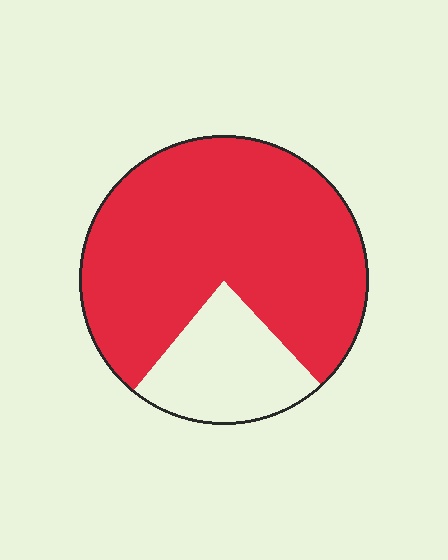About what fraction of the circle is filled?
About three quarters (3/4).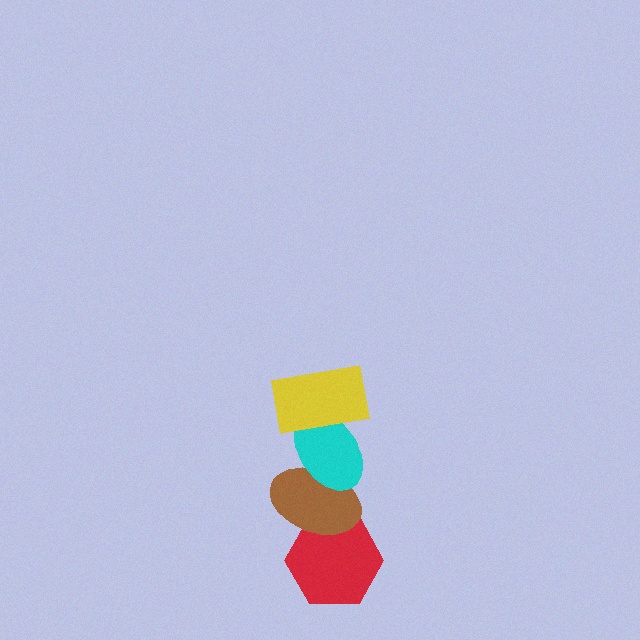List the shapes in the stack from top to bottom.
From top to bottom: the yellow rectangle, the cyan ellipse, the brown ellipse, the red hexagon.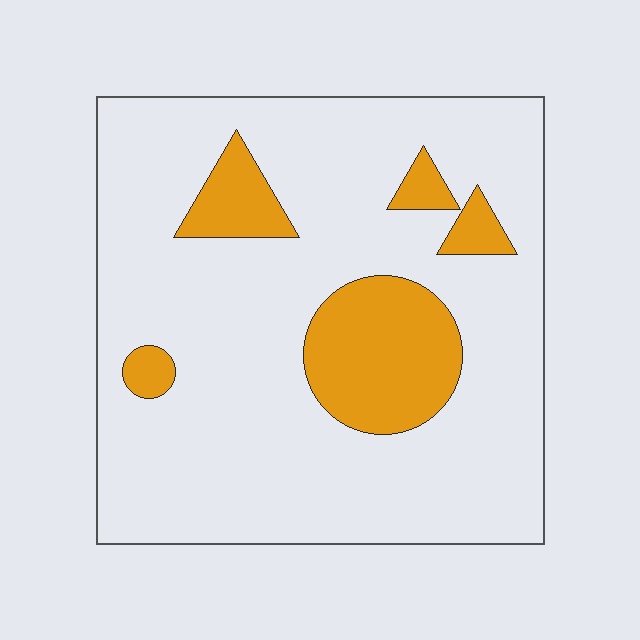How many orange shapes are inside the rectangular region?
5.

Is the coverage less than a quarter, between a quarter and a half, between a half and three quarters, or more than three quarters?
Less than a quarter.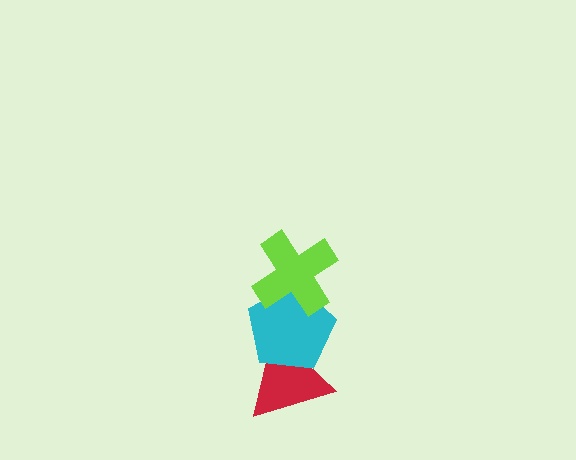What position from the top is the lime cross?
The lime cross is 1st from the top.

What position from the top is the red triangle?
The red triangle is 3rd from the top.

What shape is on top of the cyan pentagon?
The lime cross is on top of the cyan pentagon.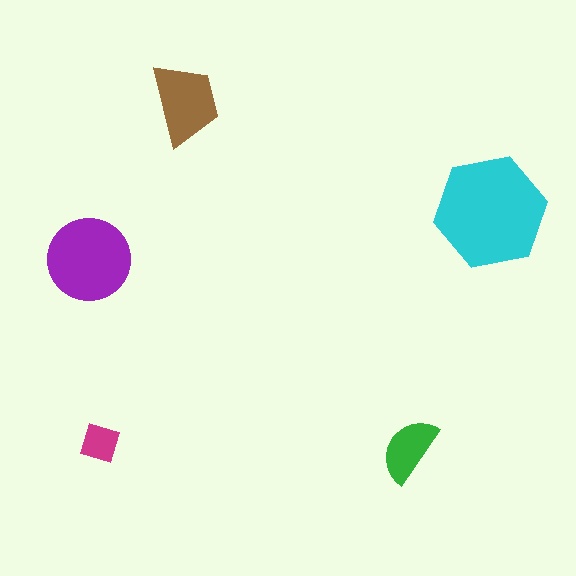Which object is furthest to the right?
The cyan hexagon is rightmost.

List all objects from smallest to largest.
The magenta diamond, the green semicircle, the brown trapezoid, the purple circle, the cyan hexagon.